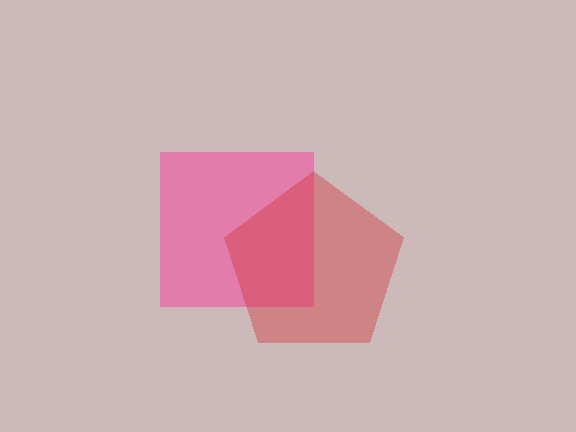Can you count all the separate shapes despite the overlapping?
Yes, there are 2 separate shapes.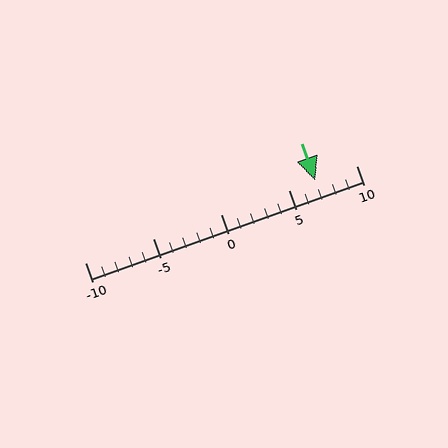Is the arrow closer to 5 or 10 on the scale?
The arrow is closer to 5.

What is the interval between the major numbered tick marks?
The major tick marks are spaced 5 units apart.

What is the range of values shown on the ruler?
The ruler shows values from -10 to 10.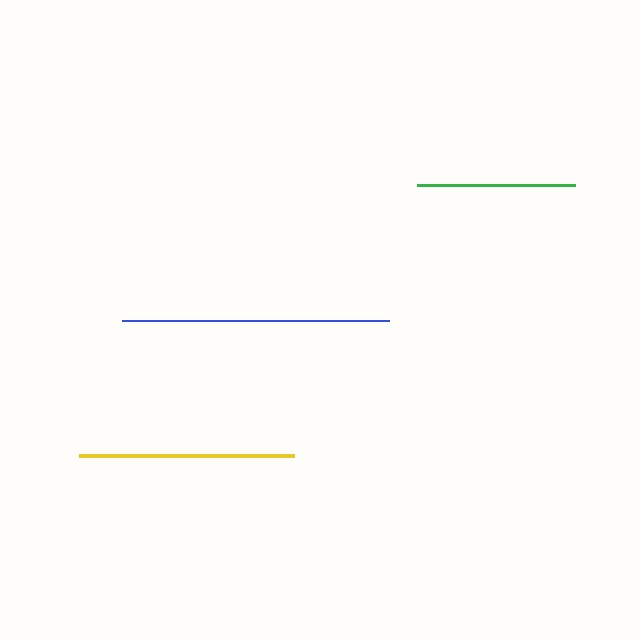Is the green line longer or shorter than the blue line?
The blue line is longer than the green line.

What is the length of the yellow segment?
The yellow segment is approximately 215 pixels long.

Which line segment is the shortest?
The green line is the shortest at approximately 158 pixels.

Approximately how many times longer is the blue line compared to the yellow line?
The blue line is approximately 1.2 times the length of the yellow line.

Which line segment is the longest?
The blue line is the longest at approximately 268 pixels.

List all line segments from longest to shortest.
From longest to shortest: blue, yellow, green.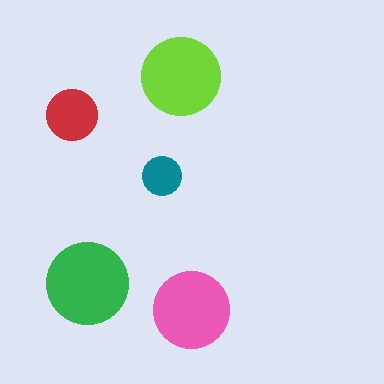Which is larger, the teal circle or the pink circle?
The pink one.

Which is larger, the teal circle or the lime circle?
The lime one.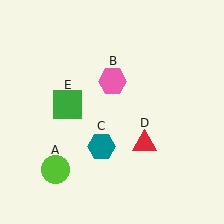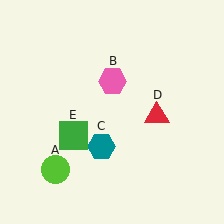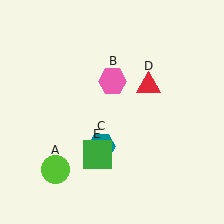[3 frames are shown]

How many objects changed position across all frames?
2 objects changed position: red triangle (object D), green square (object E).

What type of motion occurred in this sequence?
The red triangle (object D), green square (object E) rotated counterclockwise around the center of the scene.